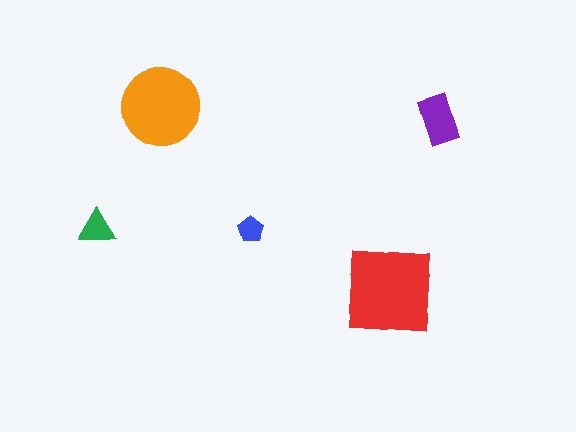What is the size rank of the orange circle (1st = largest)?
2nd.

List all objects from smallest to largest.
The blue pentagon, the green triangle, the purple rectangle, the orange circle, the red square.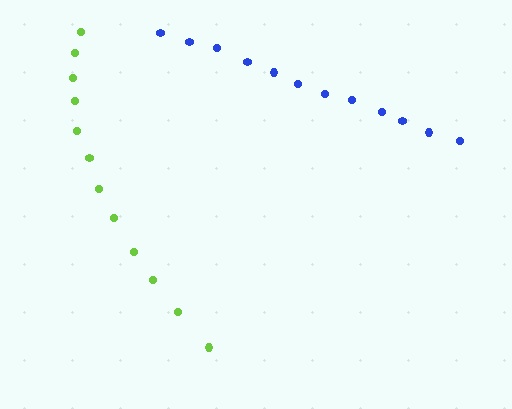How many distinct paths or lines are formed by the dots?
There are 2 distinct paths.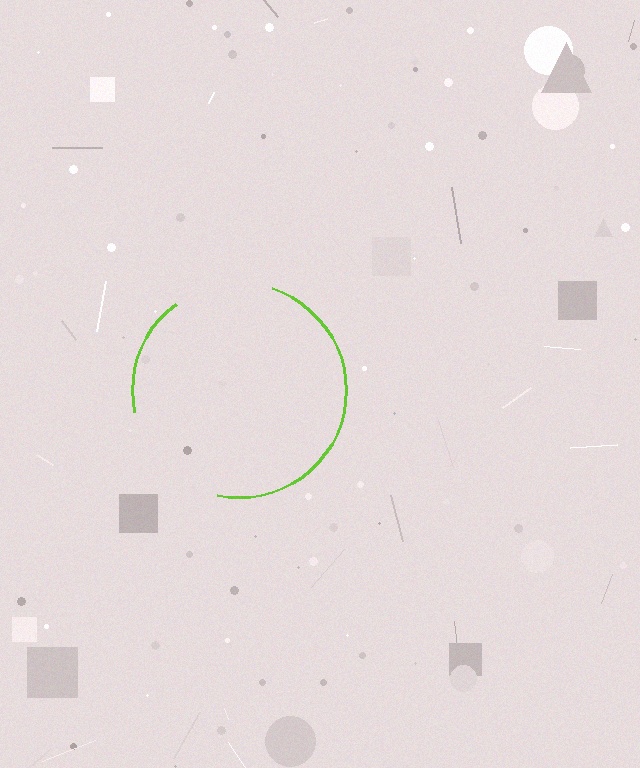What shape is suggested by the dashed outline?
The dashed outline suggests a circle.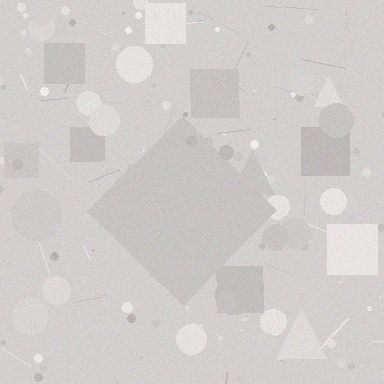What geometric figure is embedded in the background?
A diamond is embedded in the background.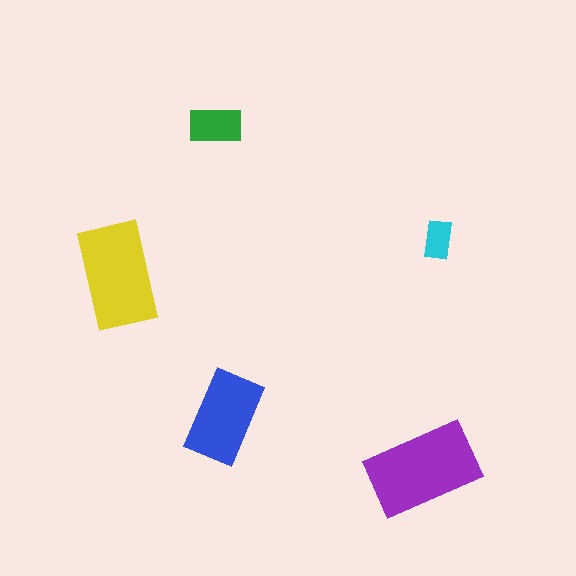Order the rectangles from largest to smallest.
the purple one, the yellow one, the blue one, the green one, the cyan one.